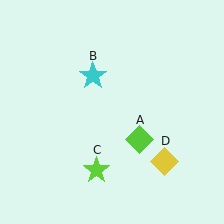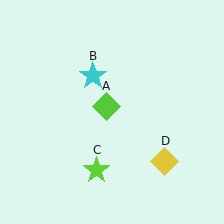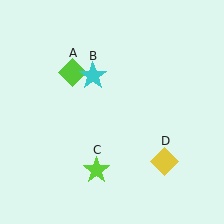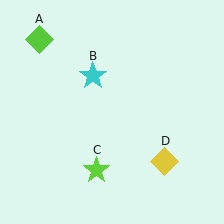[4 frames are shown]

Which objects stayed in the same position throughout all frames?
Cyan star (object B) and lime star (object C) and yellow diamond (object D) remained stationary.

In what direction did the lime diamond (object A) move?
The lime diamond (object A) moved up and to the left.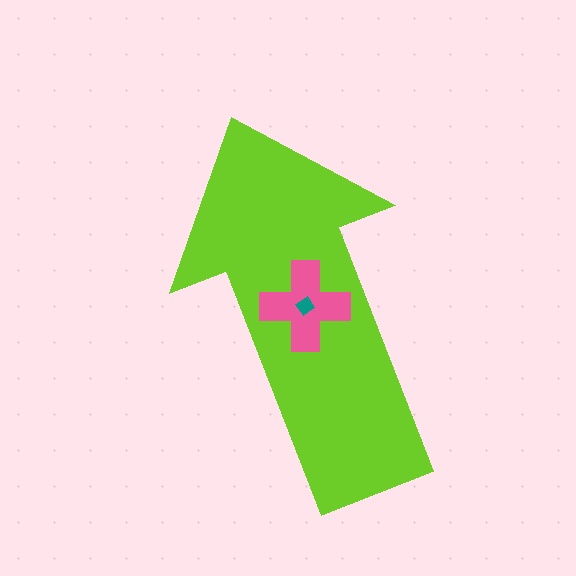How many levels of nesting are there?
3.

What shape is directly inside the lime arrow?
The pink cross.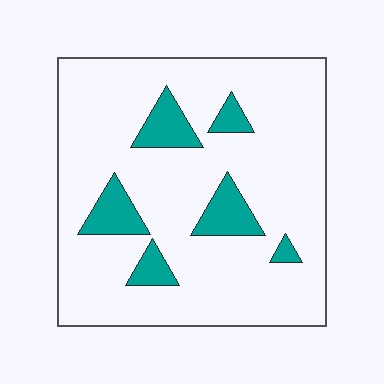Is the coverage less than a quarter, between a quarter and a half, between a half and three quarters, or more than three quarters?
Less than a quarter.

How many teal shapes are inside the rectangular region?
6.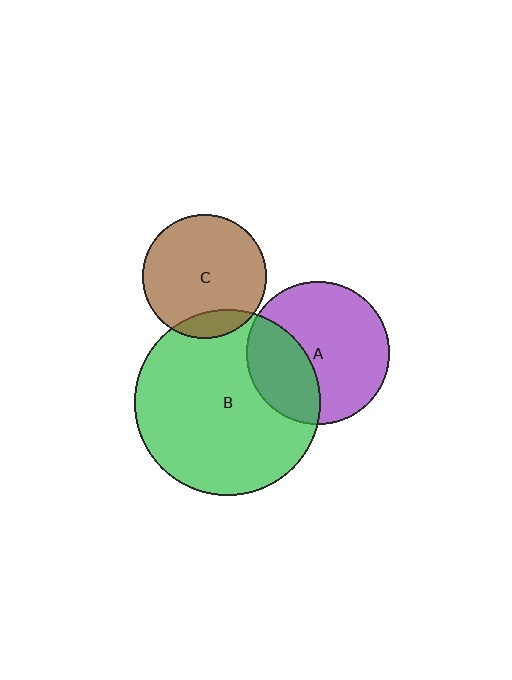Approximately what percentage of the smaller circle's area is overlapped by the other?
Approximately 15%.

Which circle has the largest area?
Circle B (green).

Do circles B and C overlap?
Yes.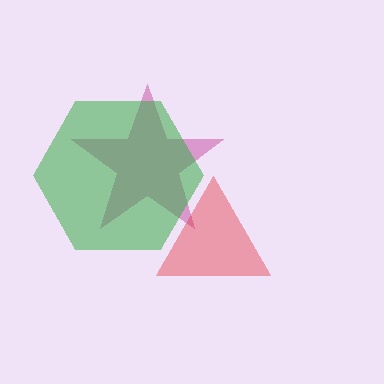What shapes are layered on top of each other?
The layered shapes are: a magenta star, a red triangle, a green hexagon.